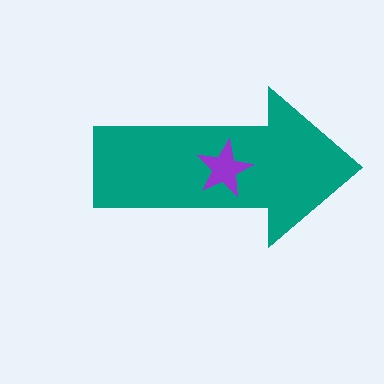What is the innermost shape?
The purple star.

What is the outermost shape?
The teal arrow.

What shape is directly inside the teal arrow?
The purple star.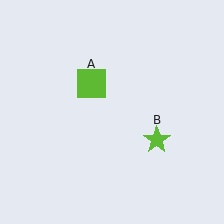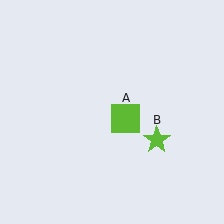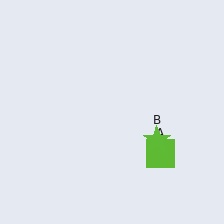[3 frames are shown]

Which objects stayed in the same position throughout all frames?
Lime star (object B) remained stationary.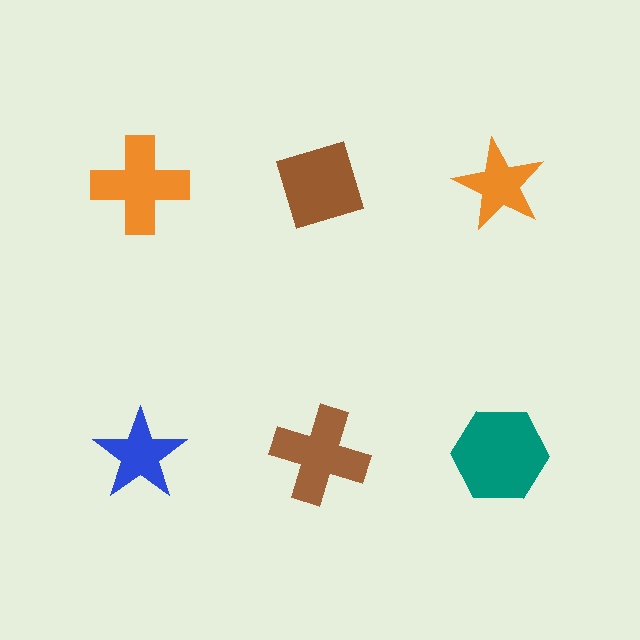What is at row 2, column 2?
A brown cross.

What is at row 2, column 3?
A teal hexagon.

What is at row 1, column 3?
An orange star.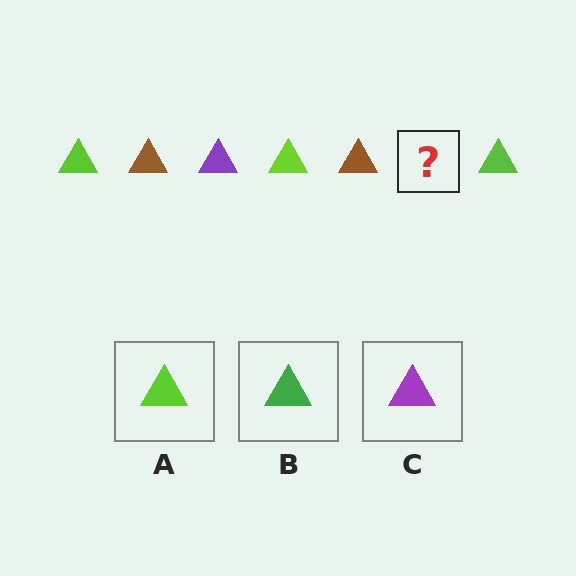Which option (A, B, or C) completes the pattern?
C.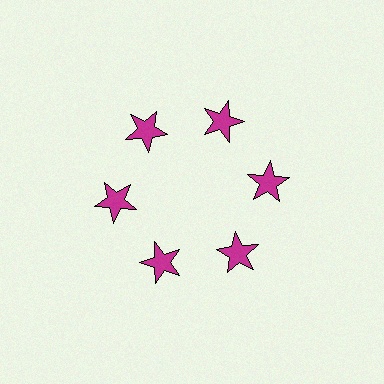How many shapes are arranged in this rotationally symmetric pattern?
There are 6 shapes, arranged in 6 groups of 1.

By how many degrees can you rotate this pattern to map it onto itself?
The pattern maps onto itself every 60 degrees of rotation.